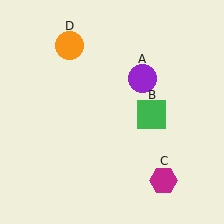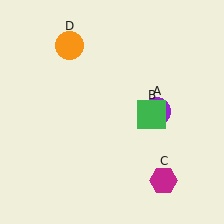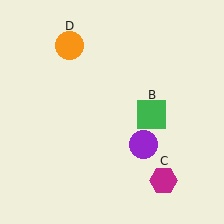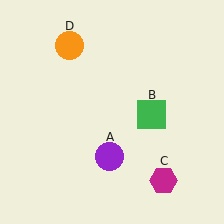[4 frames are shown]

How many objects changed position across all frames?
1 object changed position: purple circle (object A).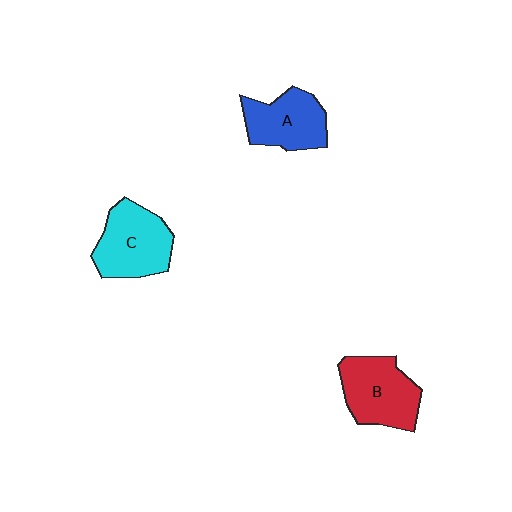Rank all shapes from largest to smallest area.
From largest to smallest: C (cyan), B (red), A (blue).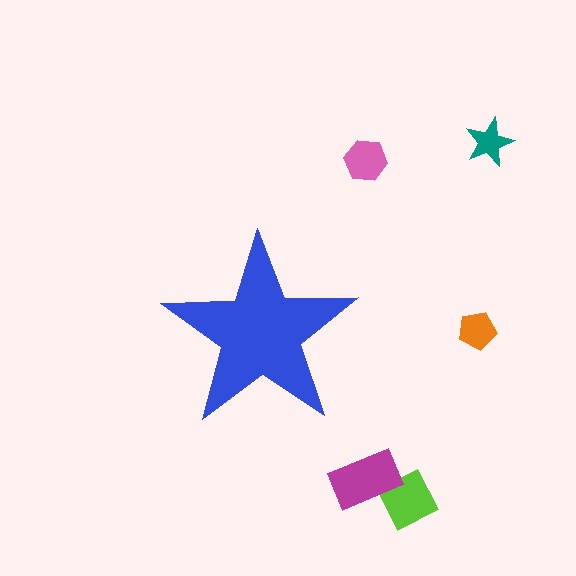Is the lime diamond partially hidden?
No, the lime diamond is fully visible.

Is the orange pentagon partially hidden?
No, the orange pentagon is fully visible.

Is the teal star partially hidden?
No, the teal star is fully visible.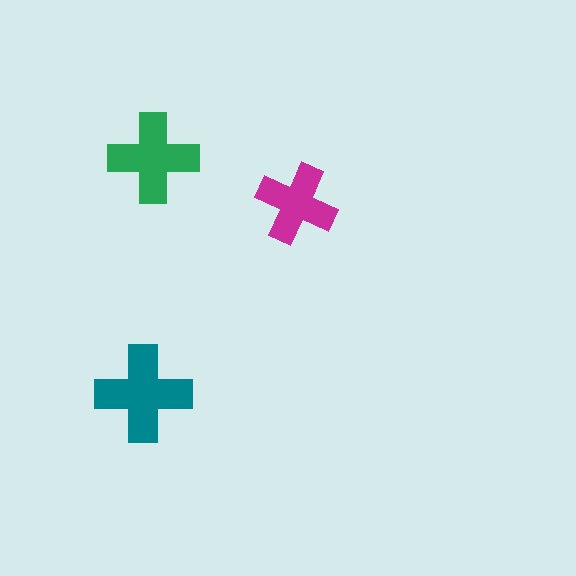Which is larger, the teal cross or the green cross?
The teal one.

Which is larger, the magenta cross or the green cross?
The green one.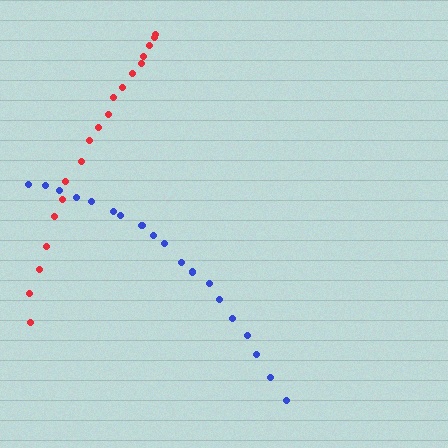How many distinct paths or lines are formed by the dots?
There are 2 distinct paths.